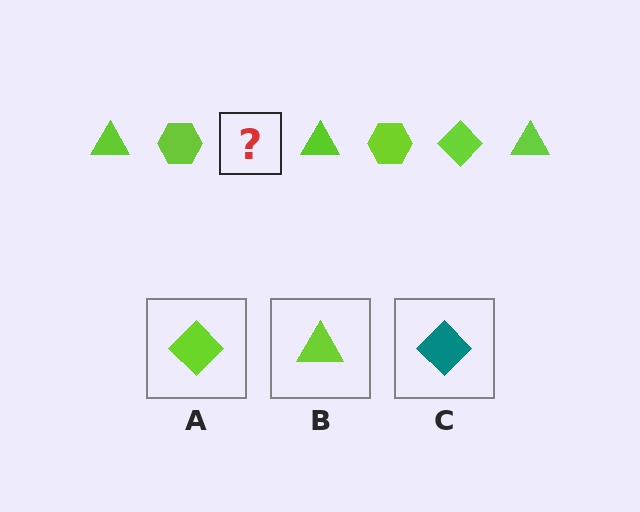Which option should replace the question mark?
Option A.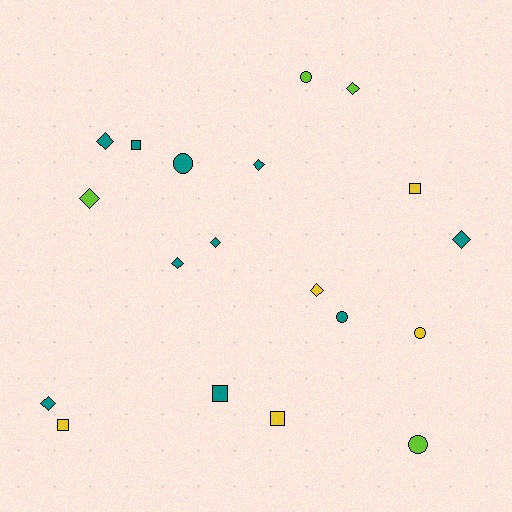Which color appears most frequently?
Teal, with 10 objects.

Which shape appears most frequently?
Diamond, with 9 objects.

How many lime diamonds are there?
There are 2 lime diamonds.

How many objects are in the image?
There are 19 objects.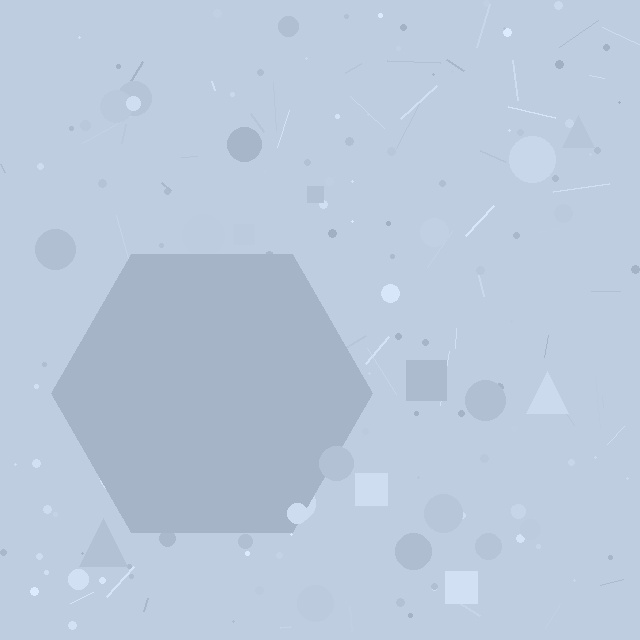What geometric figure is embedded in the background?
A hexagon is embedded in the background.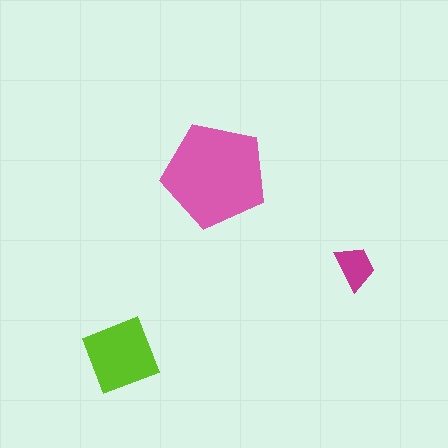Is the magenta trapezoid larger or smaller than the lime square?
Smaller.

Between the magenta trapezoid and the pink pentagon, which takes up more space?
The pink pentagon.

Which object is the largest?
The pink pentagon.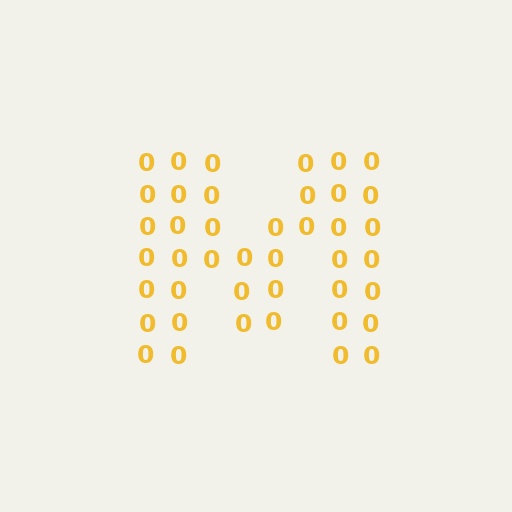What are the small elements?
The small elements are digit 0's.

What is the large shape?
The large shape is the letter M.